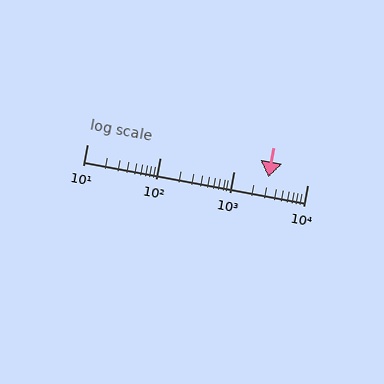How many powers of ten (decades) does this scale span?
The scale spans 3 decades, from 10 to 10000.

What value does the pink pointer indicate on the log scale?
The pointer indicates approximately 3000.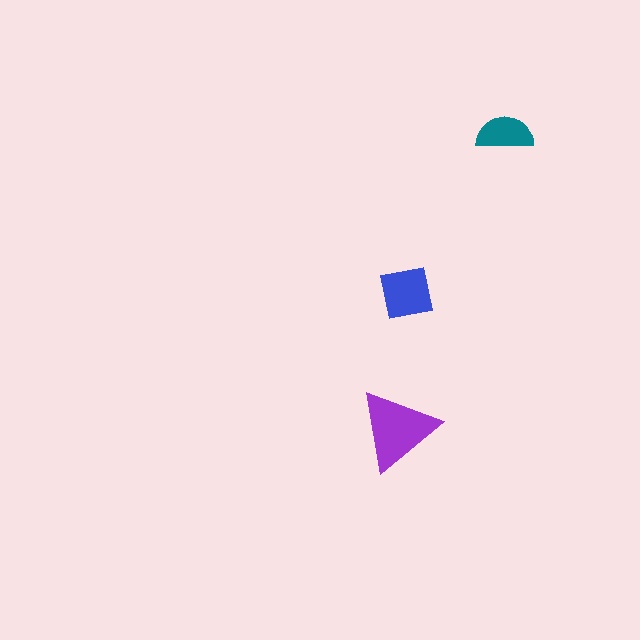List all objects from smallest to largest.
The teal semicircle, the blue square, the purple triangle.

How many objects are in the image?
There are 3 objects in the image.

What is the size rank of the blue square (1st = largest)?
2nd.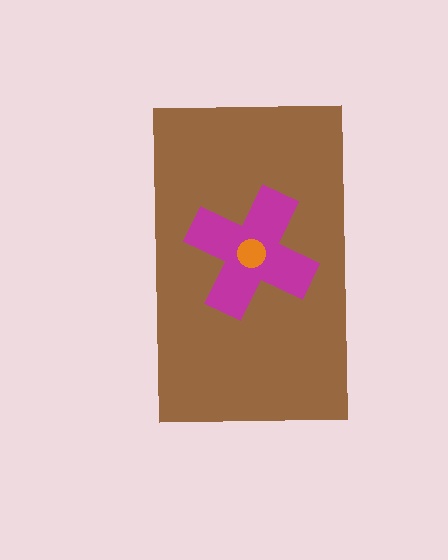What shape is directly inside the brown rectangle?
The magenta cross.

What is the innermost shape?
The orange circle.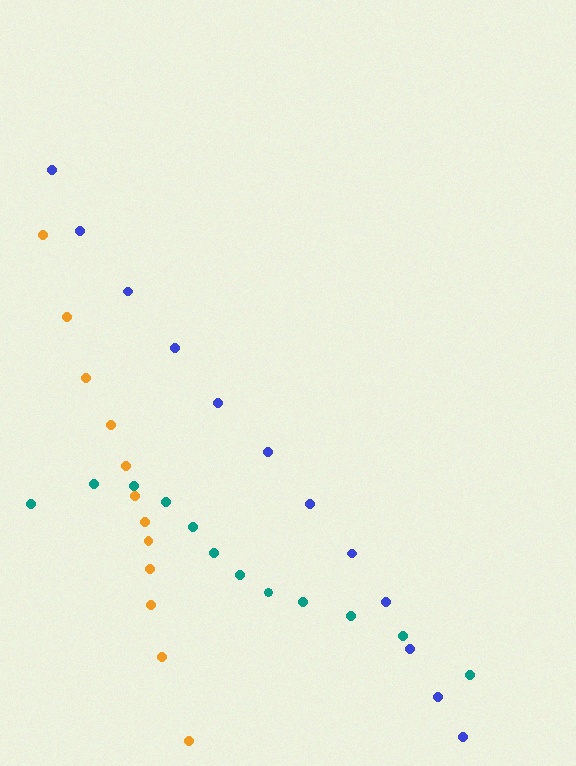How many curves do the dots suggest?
There are 3 distinct paths.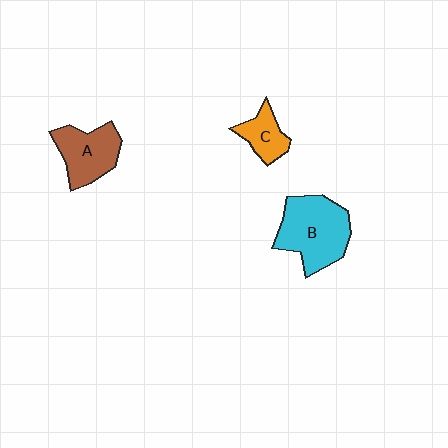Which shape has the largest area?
Shape B (cyan).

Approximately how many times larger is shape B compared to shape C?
Approximately 2.3 times.